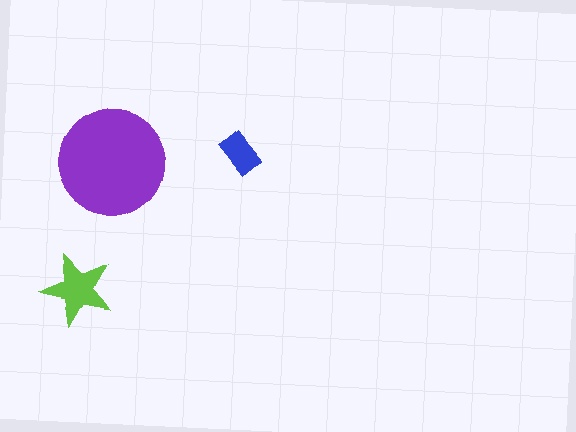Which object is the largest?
The purple circle.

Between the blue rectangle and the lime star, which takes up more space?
The lime star.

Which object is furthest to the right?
The blue rectangle is rightmost.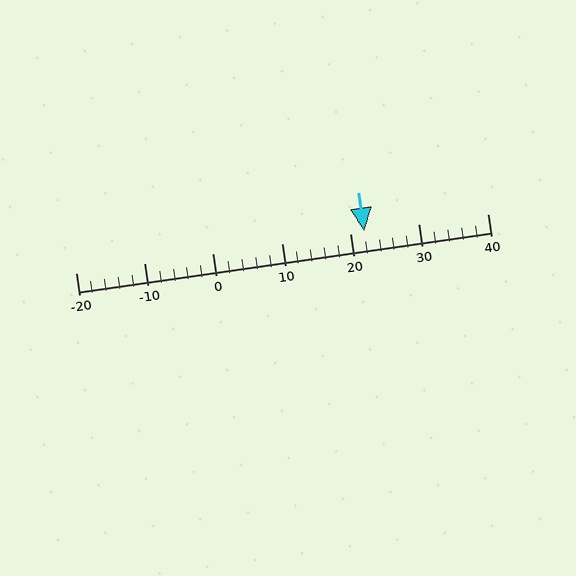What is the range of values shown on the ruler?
The ruler shows values from -20 to 40.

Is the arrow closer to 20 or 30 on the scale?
The arrow is closer to 20.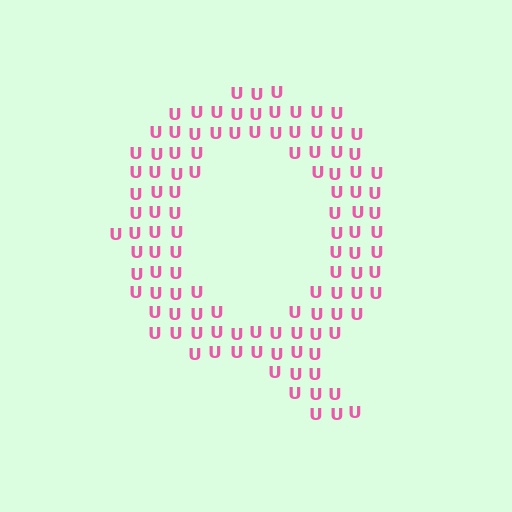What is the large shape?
The large shape is the letter Q.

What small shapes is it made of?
It is made of small letter U's.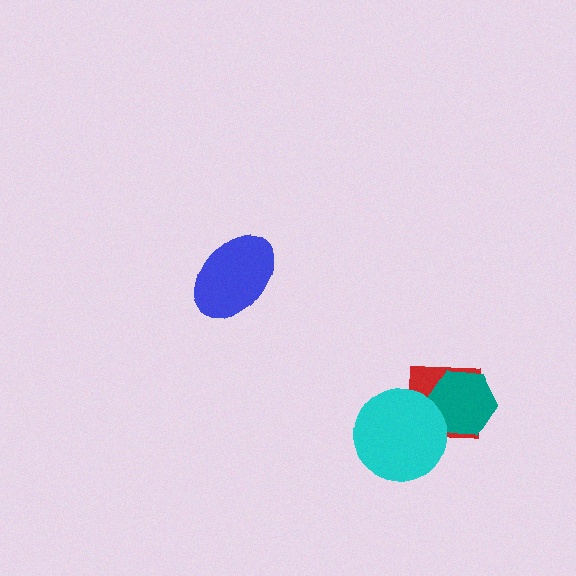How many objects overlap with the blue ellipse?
0 objects overlap with the blue ellipse.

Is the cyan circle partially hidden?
No, no other shape covers it.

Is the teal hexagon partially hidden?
Yes, it is partially covered by another shape.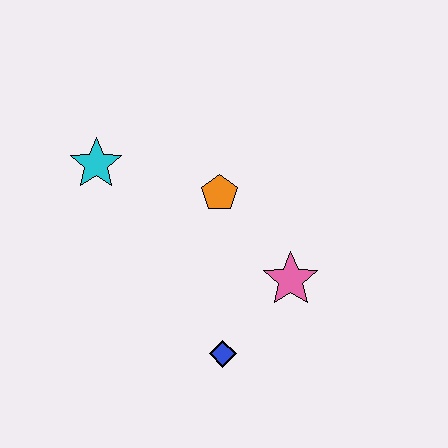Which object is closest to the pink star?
The blue diamond is closest to the pink star.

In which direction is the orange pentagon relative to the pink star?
The orange pentagon is above the pink star.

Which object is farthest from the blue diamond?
The cyan star is farthest from the blue diamond.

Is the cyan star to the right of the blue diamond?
No